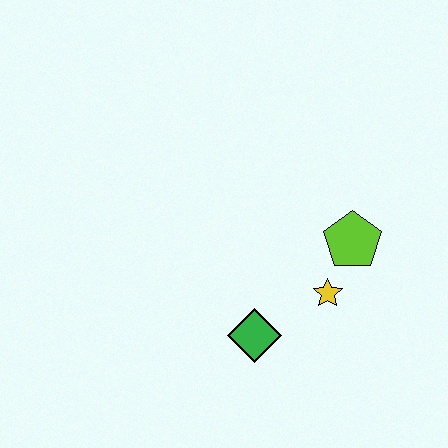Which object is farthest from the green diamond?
The lime pentagon is farthest from the green diamond.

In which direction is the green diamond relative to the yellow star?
The green diamond is to the left of the yellow star.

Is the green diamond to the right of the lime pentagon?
No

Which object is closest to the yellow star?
The lime pentagon is closest to the yellow star.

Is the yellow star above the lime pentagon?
No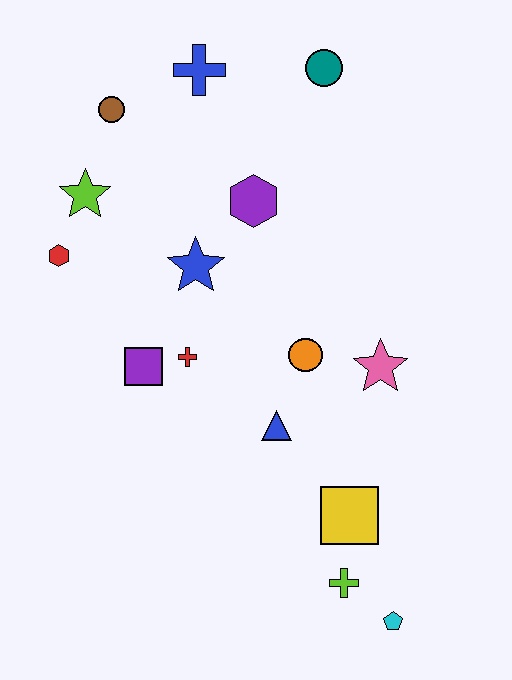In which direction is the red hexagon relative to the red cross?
The red hexagon is to the left of the red cross.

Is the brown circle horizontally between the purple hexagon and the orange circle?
No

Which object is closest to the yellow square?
The lime cross is closest to the yellow square.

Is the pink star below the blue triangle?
No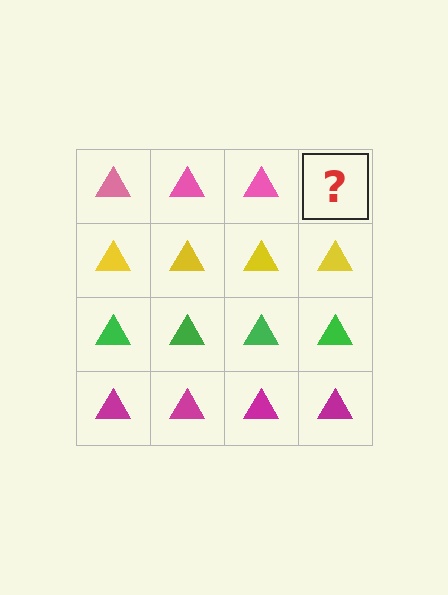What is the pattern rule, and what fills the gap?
The rule is that each row has a consistent color. The gap should be filled with a pink triangle.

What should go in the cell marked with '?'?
The missing cell should contain a pink triangle.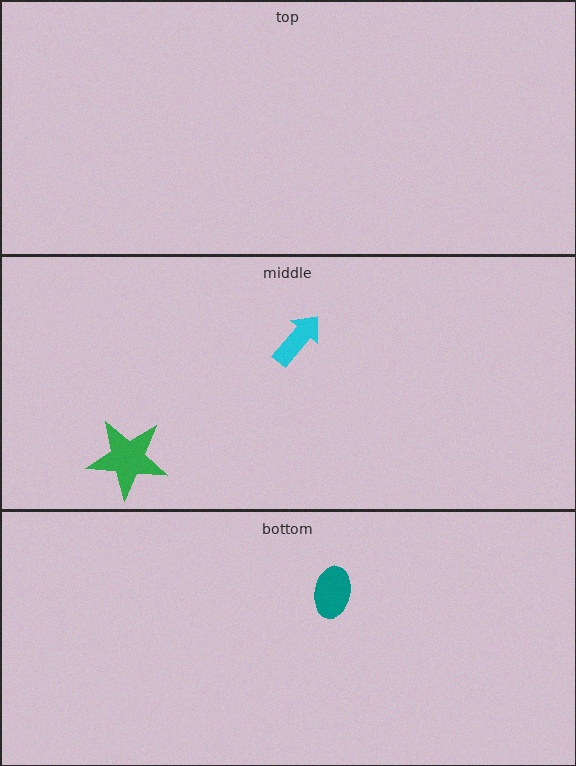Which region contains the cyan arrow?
The middle region.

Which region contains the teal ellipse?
The bottom region.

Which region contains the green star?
The middle region.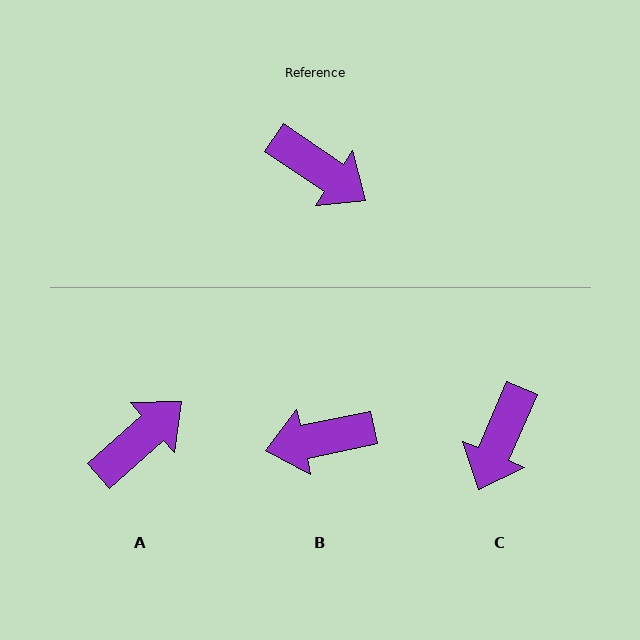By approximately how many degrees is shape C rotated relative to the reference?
Approximately 79 degrees clockwise.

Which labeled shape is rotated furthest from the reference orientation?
B, about 134 degrees away.